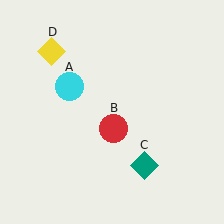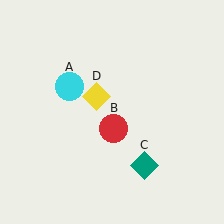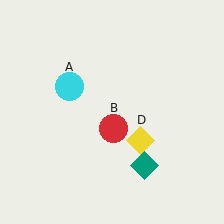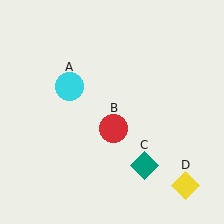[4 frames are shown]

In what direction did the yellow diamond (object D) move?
The yellow diamond (object D) moved down and to the right.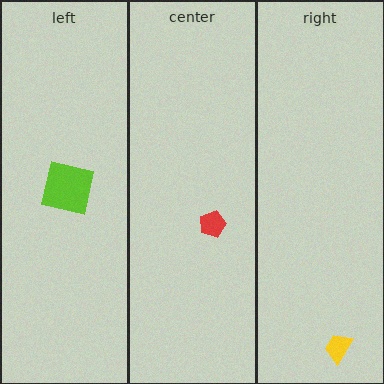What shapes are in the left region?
The lime square.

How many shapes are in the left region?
1.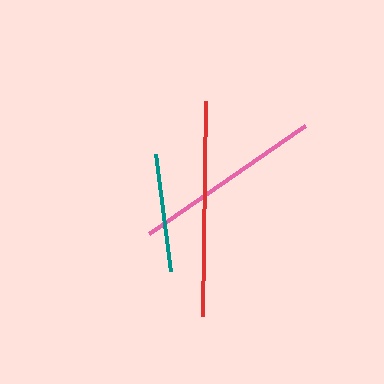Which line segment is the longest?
The red line is the longest at approximately 216 pixels.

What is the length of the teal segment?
The teal segment is approximately 118 pixels long.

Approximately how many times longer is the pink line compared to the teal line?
The pink line is approximately 1.6 times the length of the teal line.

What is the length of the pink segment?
The pink segment is approximately 189 pixels long.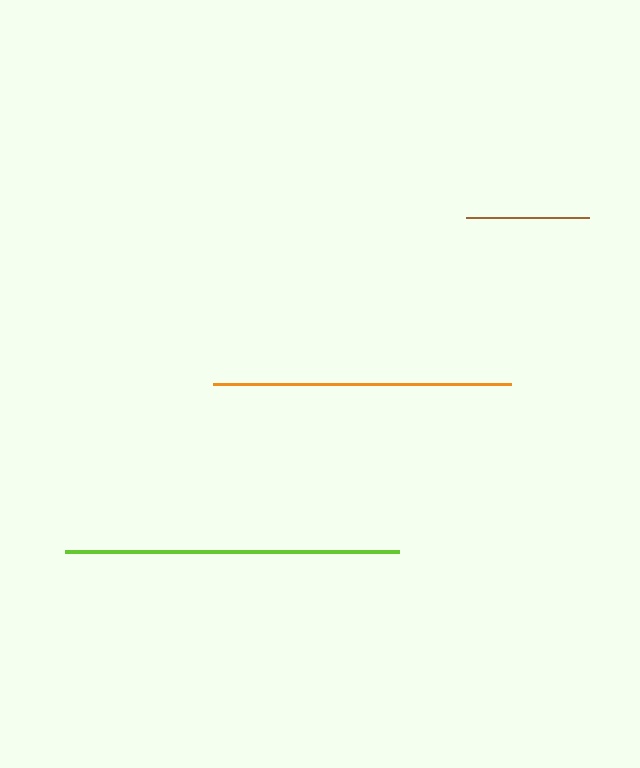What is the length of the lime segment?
The lime segment is approximately 334 pixels long.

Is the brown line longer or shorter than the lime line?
The lime line is longer than the brown line.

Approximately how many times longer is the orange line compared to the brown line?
The orange line is approximately 2.4 times the length of the brown line.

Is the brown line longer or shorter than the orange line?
The orange line is longer than the brown line.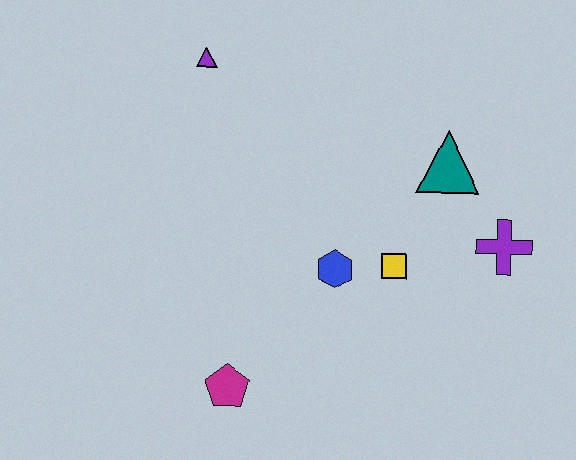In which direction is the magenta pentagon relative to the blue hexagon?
The magenta pentagon is below the blue hexagon.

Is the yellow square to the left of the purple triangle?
No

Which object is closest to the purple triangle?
The blue hexagon is closest to the purple triangle.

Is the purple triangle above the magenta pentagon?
Yes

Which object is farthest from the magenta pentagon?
The purple triangle is farthest from the magenta pentagon.